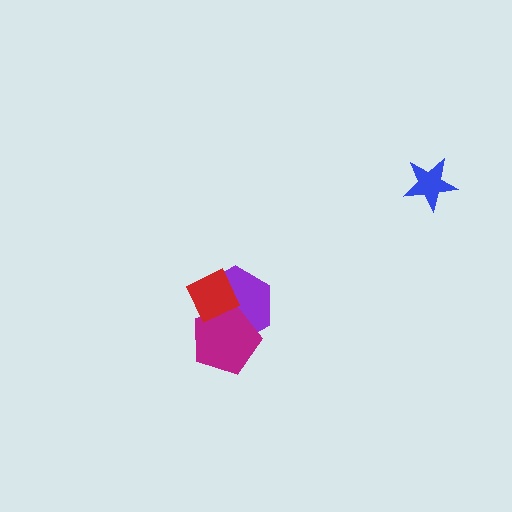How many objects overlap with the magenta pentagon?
2 objects overlap with the magenta pentagon.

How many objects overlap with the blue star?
0 objects overlap with the blue star.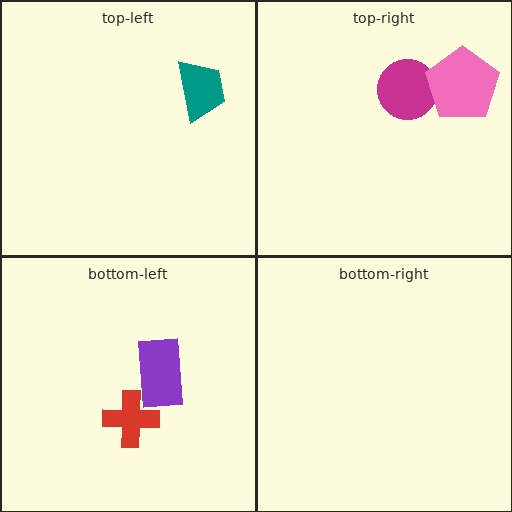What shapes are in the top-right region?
The magenta circle, the pink pentagon.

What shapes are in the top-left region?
The teal trapezoid.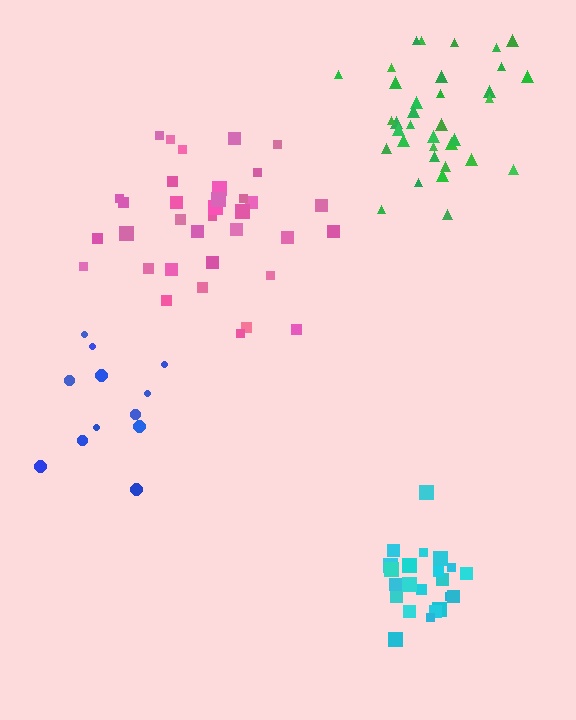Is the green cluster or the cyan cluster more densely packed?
Cyan.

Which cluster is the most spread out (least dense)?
Blue.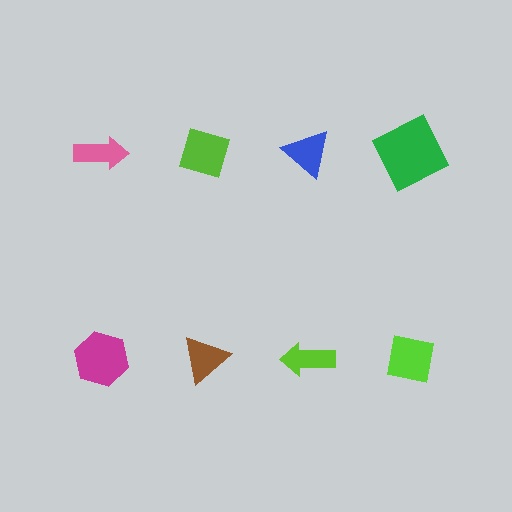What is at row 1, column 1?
A pink arrow.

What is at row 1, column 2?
A lime diamond.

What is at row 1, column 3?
A blue triangle.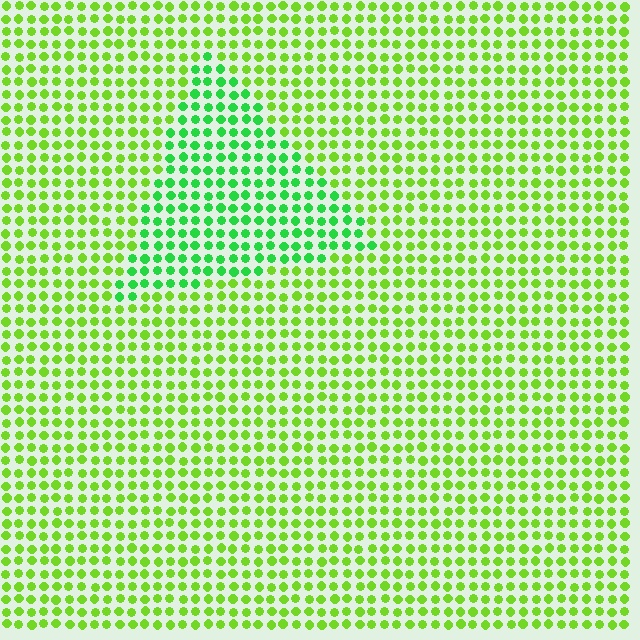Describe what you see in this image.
The image is filled with small lime elements in a uniform arrangement. A triangle-shaped region is visible where the elements are tinted to a slightly different hue, forming a subtle color boundary.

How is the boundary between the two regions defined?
The boundary is defined purely by a slight shift in hue (about 36 degrees). Spacing, size, and orientation are identical on both sides.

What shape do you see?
I see a triangle.